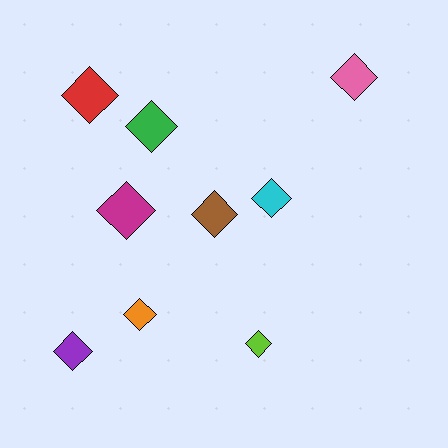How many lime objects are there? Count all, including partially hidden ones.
There is 1 lime object.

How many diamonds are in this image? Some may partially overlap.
There are 9 diamonds.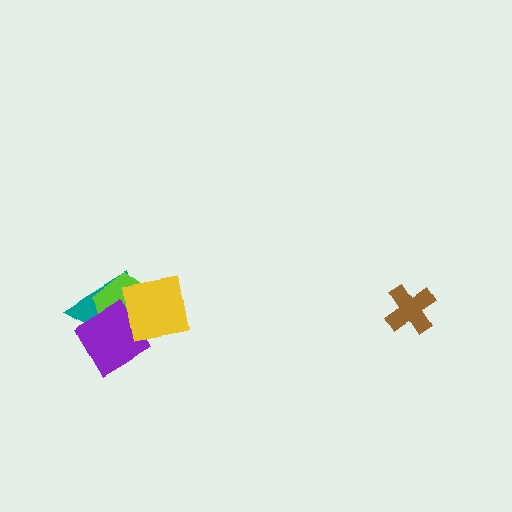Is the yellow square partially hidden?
No, no other shape covers it.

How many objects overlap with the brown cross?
0 objects overlap with the brown cross.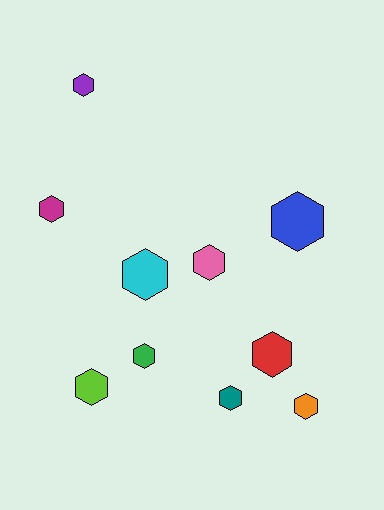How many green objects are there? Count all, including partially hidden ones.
There is 1 green object.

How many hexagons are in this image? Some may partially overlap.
There are 10 hexagons.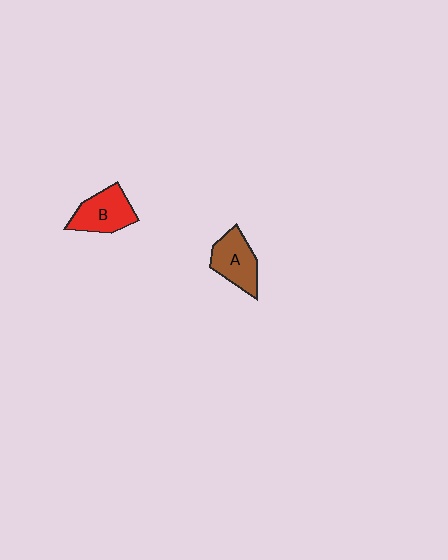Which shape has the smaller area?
Shape A (brown).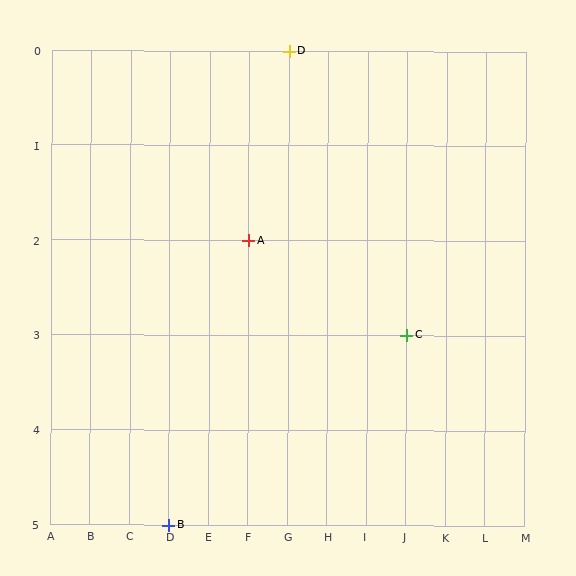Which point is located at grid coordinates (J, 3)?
Point C is at (J, 3).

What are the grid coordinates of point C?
Point C is at grid coordinates (J, 3).